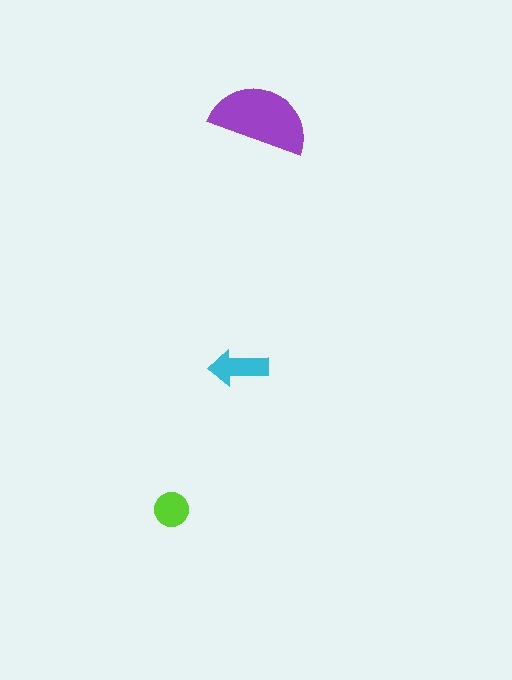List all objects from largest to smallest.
The purple semicircle, the cyan arrow, the lime circle.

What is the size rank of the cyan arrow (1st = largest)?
2nd.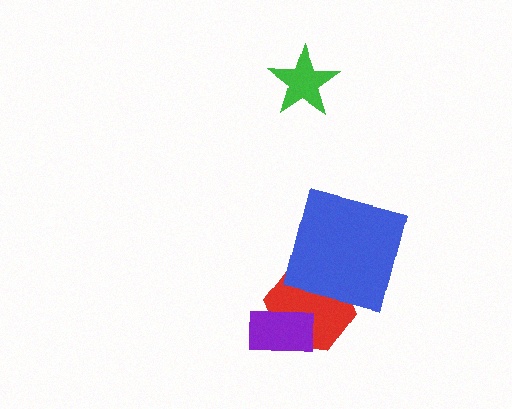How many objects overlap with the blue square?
1 object overlaps with the blue square.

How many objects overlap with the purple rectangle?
1 object overlaps with the purple rectangle.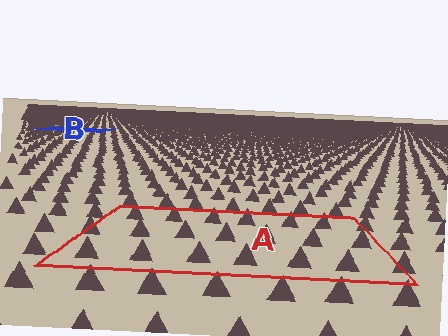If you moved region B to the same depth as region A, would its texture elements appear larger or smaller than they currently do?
They would appear larger. At a closer depth, the same texture elements are projected at a bigger on-screen size.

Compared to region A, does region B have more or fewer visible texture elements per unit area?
Region B has more texture elements per unit area — they are packed more densely because it is farther away.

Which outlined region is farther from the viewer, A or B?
Region B is farther from the viewer — the texture elements inside it appear smaller and more densely packed.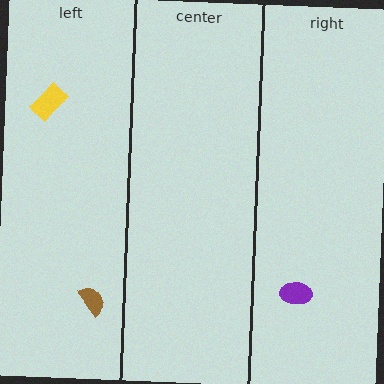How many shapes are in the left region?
2.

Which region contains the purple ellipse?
The right region.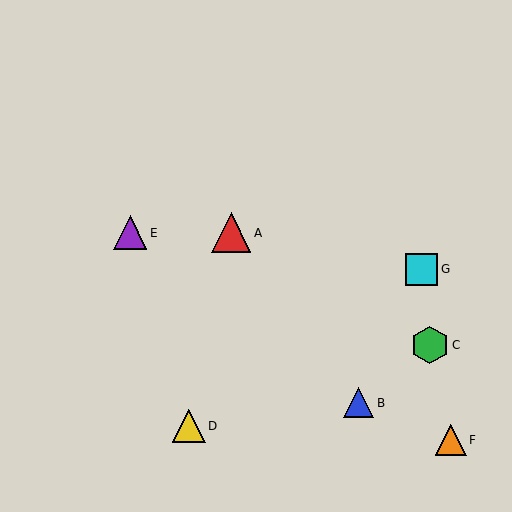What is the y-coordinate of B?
Object B is at y≈403.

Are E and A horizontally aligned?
Yes, both are at y≈233.